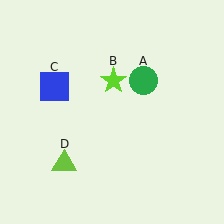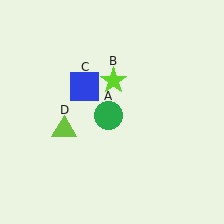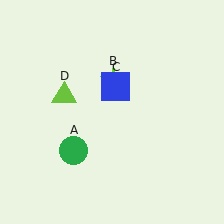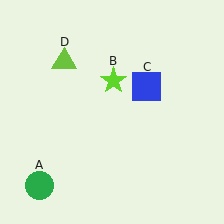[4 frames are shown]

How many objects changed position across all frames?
3 objects changed position: green circle (object A), blue square (object C), lime triangle (object D).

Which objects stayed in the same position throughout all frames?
Lime star (object B) remained stationary.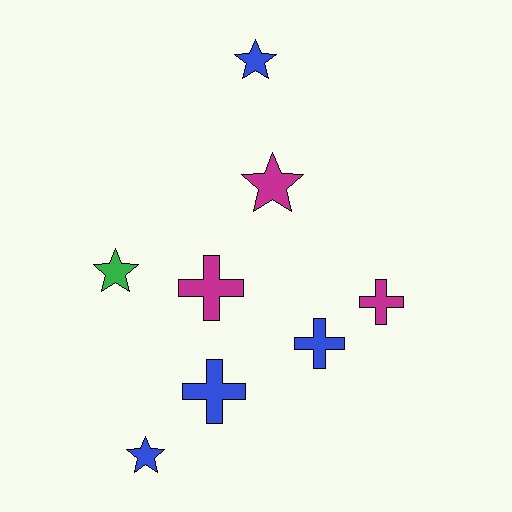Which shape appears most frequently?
Star, with 4 objects.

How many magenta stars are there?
There is 1 magenta star.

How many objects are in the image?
There are 8 objects.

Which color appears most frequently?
Blue, with 4 objects.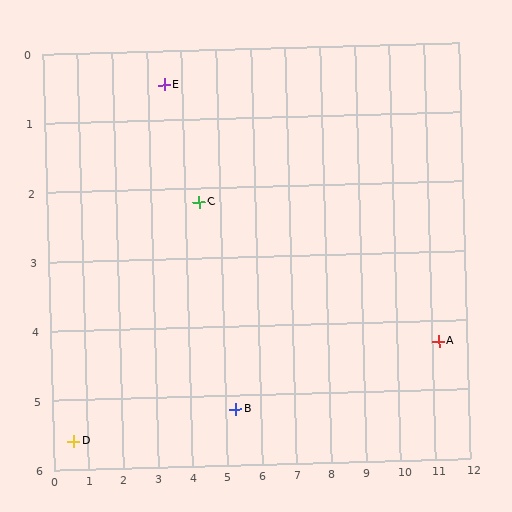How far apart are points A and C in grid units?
Points A and C are about 7.1 grid units apart.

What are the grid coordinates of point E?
Point E is at approximately (3.5, 0.5).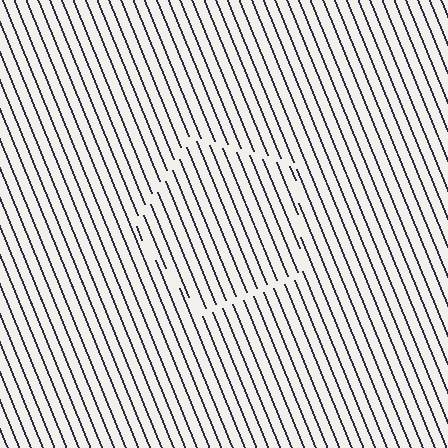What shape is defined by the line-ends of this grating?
An illusory pentagon. The interior of the shape contains the same grating, shifted by half a period — the contour is defined by the phase discontinuity where line-ends from the inner and outer gratings abut.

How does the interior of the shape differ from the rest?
The interior of the shape contains the same grating, shifted by half a period — the contour is defined by the phase discontinuity where line-ends from the inner and outer gratings abut.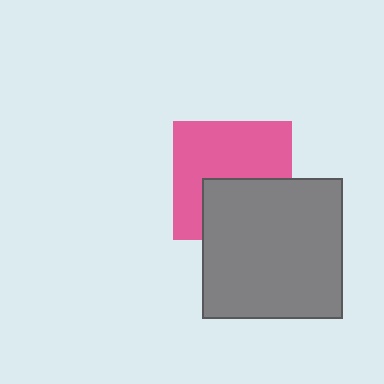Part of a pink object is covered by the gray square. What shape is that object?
It is a square.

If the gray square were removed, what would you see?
You would see the complete pink square.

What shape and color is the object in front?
The object in front is a gray square.